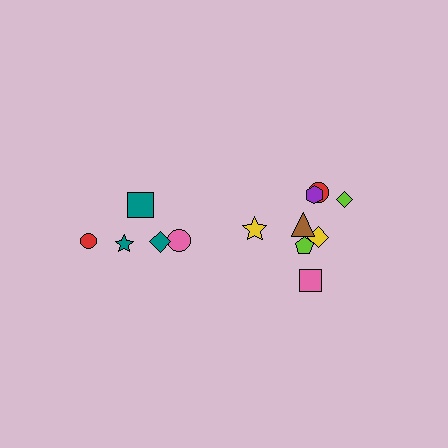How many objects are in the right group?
There are 8 objects.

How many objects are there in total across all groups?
There are 13 objects.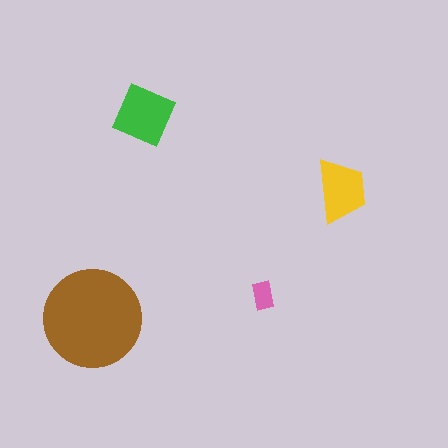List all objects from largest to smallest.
The brown circle, the green square, the yellow trapezoid, the pink rectangle.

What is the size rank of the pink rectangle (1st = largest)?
4th.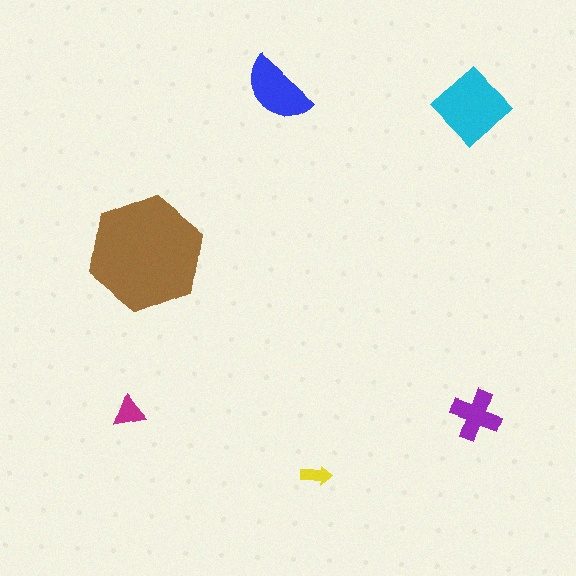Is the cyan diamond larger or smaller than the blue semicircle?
Larger.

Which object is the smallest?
The yellow arrow.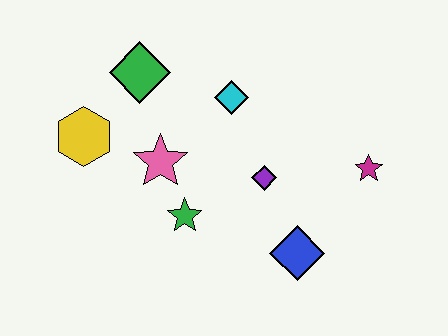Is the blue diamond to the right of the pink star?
Yes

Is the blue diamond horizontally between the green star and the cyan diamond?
No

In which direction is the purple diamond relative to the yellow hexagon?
The purple diamond is to the right of the yellow hexagon.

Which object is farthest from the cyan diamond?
The blue diamond is farthest from the cyan diamond.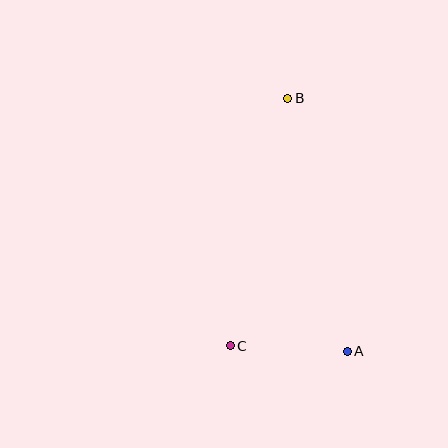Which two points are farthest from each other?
Points A and B are farthest from each other.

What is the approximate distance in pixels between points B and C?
The distance between B and C is approximately 254 pixels.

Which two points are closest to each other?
Points A and C are closest to each other.